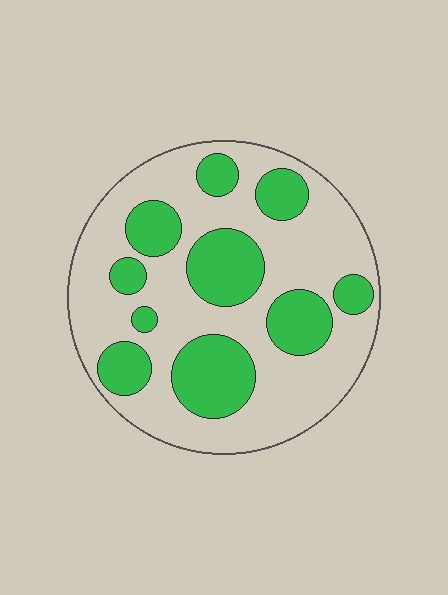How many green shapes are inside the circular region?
10.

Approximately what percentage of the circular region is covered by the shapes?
Approximately 35%.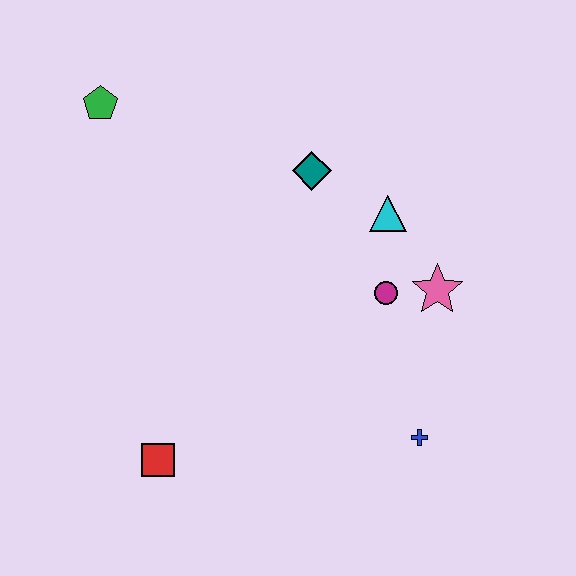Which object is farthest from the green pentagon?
The blue cross is farthest from the green pentagon.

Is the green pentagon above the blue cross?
Yes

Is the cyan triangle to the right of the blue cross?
No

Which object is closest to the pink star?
The magenta circle is closest to the pink star.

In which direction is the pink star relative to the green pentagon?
The pink star is to the right of the green pentagon.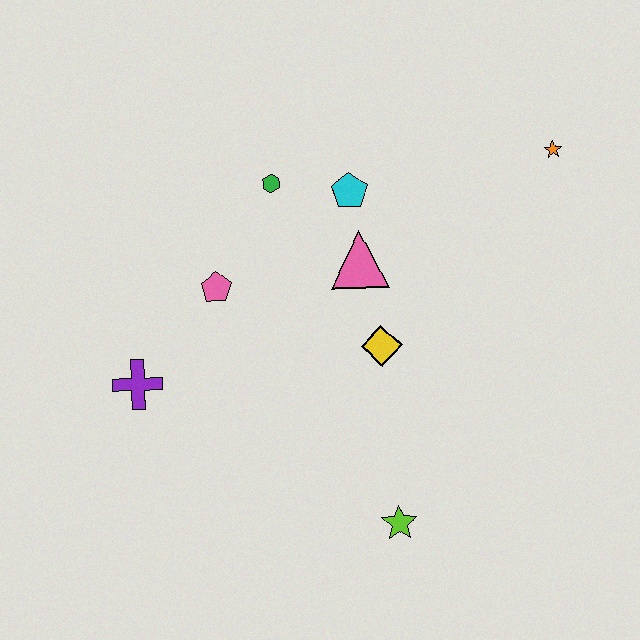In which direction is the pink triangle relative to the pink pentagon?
The pink triangle is to the right of the pink pentagon.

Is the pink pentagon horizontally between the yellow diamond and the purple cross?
Yes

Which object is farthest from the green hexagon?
The lime star is farthest from the green hexagon.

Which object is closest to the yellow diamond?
The pink triangle is closest to the yellow diamond.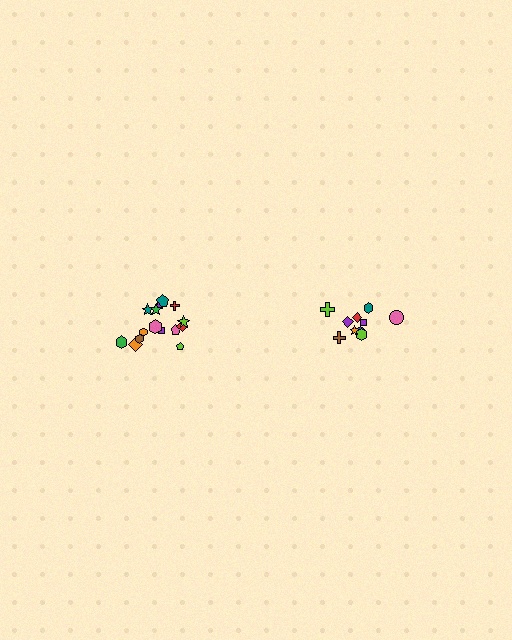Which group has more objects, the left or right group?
The left group.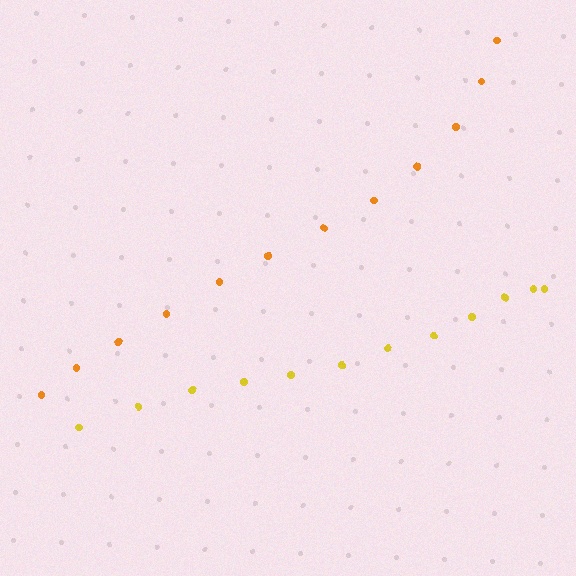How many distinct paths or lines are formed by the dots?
There are 2 distinct paths.